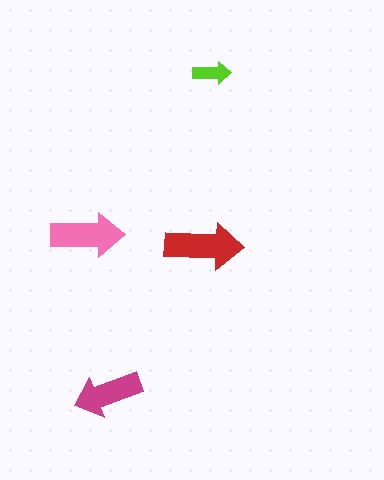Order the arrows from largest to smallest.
the red one, the pink one, the magenta one, the lime one.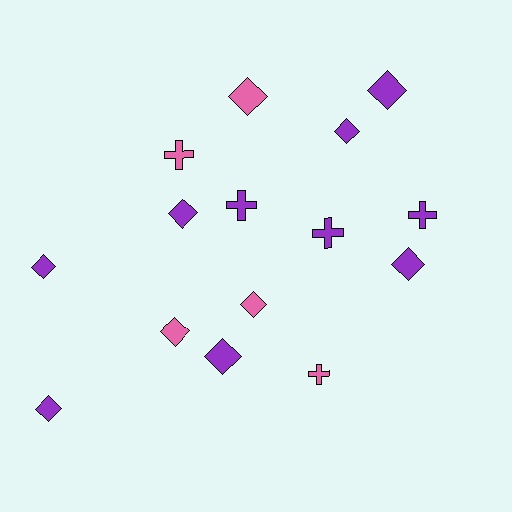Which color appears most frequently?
Purple, with 10 objects.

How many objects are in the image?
There are 15 objects.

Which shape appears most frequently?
Diamond, with 10 objects.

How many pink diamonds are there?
There are 3 pink diamonds.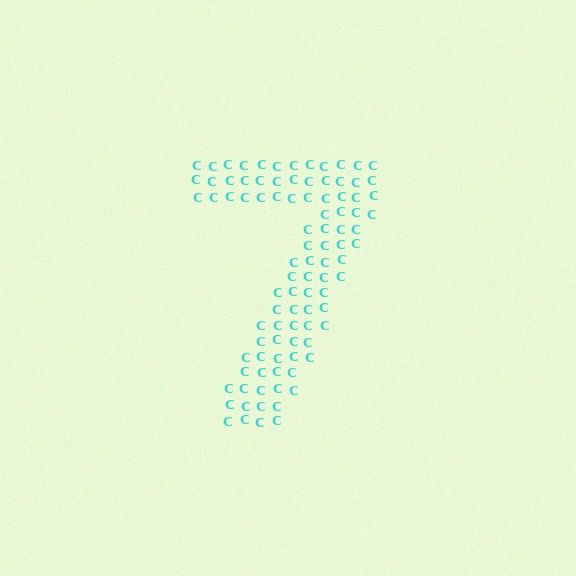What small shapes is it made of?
It is made of small letter C's.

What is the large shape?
The large shape is the digit 7.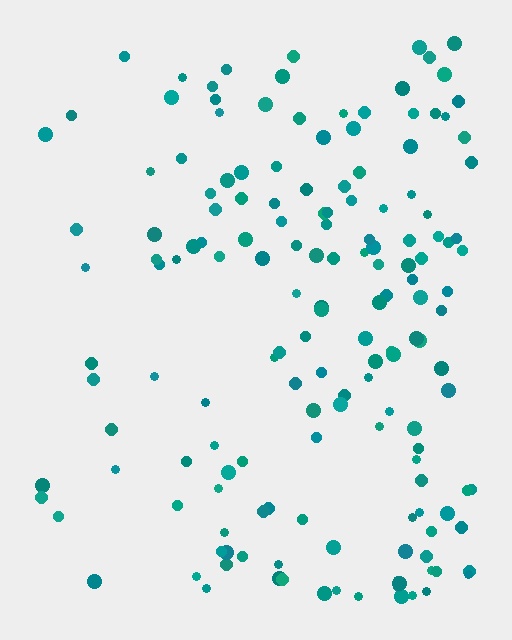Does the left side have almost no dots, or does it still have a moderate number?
Still a moderate number, just noticeably fewer than the right.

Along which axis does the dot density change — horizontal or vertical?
Horizontal.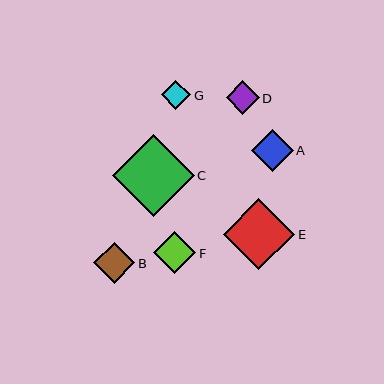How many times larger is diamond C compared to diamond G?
Diamond C is approximately 2.8 times the size of diamond G.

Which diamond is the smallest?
Diamond G is the smallest with a size of approximately 30 pixels.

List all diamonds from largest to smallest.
From largest to smallest: C, E, F, A, B, D, G.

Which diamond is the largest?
Diamond C is the largest with a size of approximately 82 pixels.